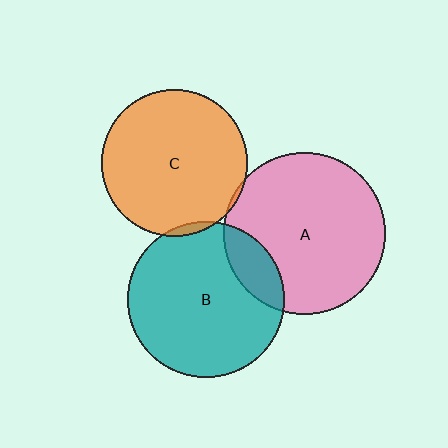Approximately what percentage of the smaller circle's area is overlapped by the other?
Approximately 5%.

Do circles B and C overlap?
Yes.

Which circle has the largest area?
Circle A (pink).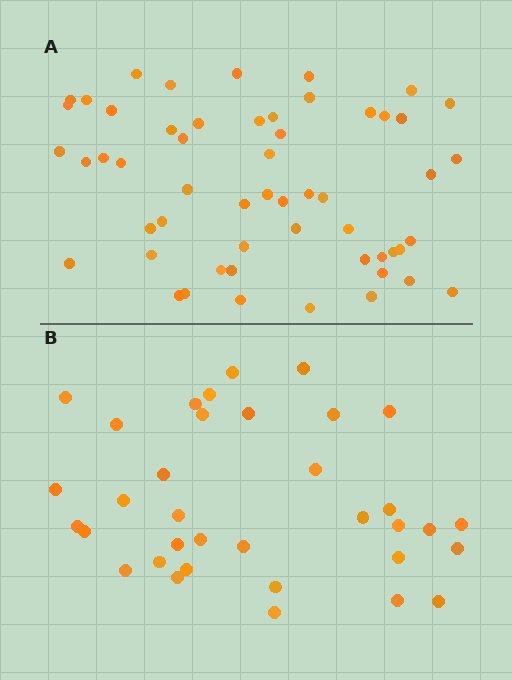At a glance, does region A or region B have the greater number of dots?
Region A (the top region) has more dots.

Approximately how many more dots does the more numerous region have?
Region A has approximately 20 more dots than region B.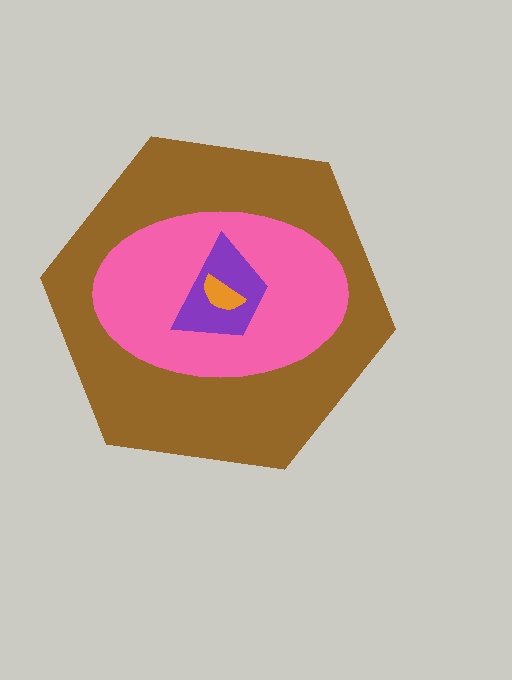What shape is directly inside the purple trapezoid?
The orange semicircle.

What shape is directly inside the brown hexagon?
The pink ellipse.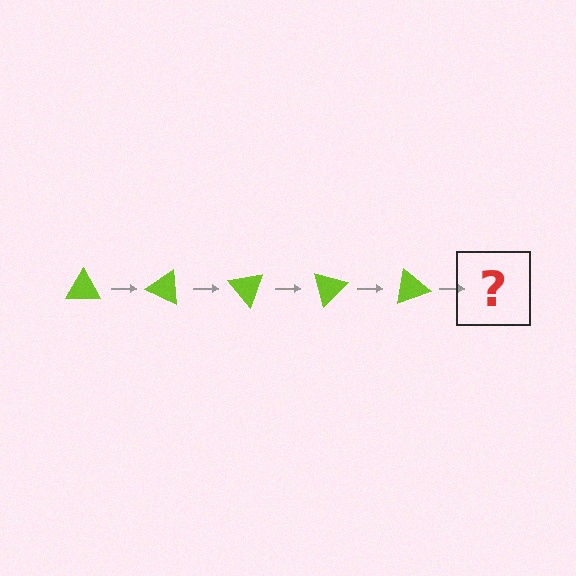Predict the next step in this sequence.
The next step is a lime triangle rotated 125 degrees.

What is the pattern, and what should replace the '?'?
The pattern is that the triangle rotates 25 degrees each step. The '?' should be a lime triangle rotated 125 degrees.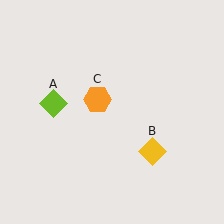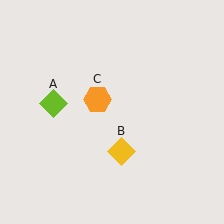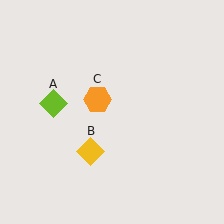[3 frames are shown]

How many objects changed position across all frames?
1 object changed position: yellow diamond (object B).